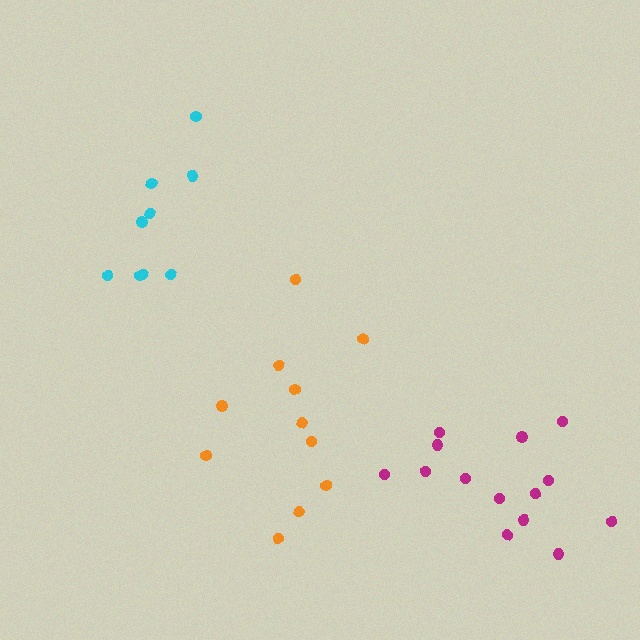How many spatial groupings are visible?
There are 3 spatial groupings.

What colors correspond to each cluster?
The clusters are colored: orange, cyan, magenta.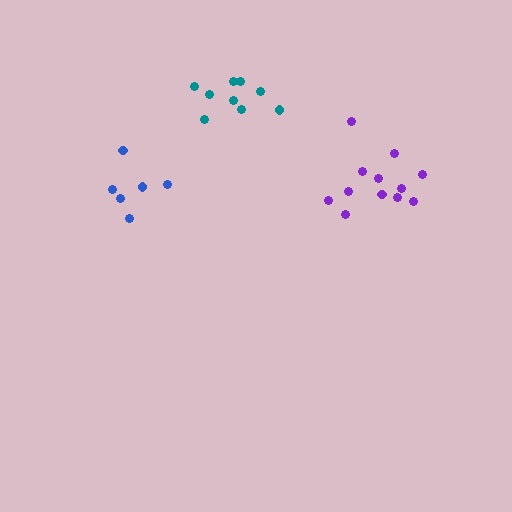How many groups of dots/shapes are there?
There are 3 groups.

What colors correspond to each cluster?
The clusters are colored: blue, purple, teal.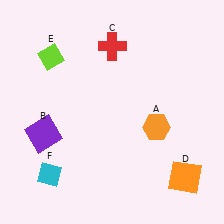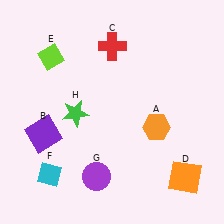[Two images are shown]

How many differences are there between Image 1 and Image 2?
There are 2 differences between the two images.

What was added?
A purple circle (G), a green star (H) were added in Image 2.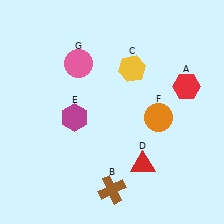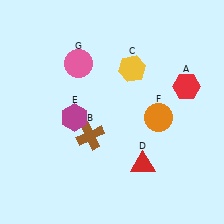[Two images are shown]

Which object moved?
The brown cross (B) moved up.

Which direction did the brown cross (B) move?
The brown cross (B) moved up.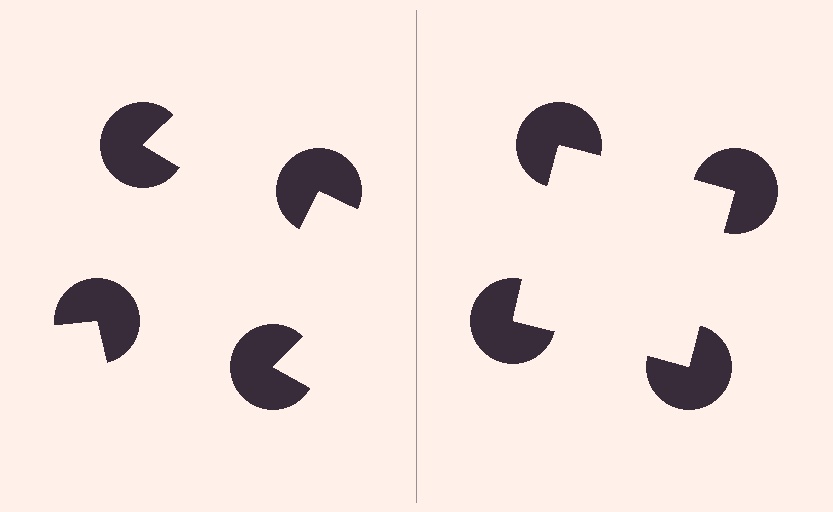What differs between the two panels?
The pac-man discs are positioned identically on both sides; only the wedge orientations differ. On the right they align to a square; on the left they are misaligned.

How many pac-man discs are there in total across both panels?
8 — 4 on each side.